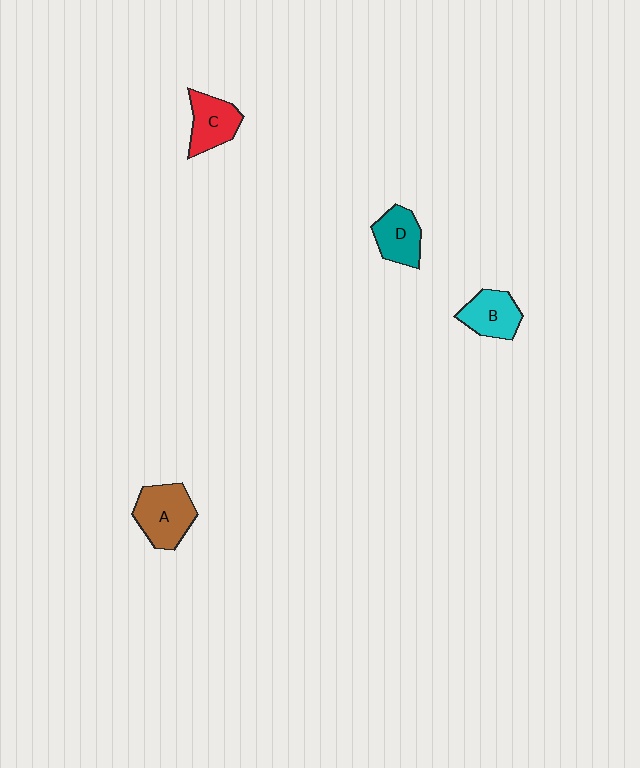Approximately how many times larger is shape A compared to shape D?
Approximately 1.4 times.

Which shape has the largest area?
Shape A (brown).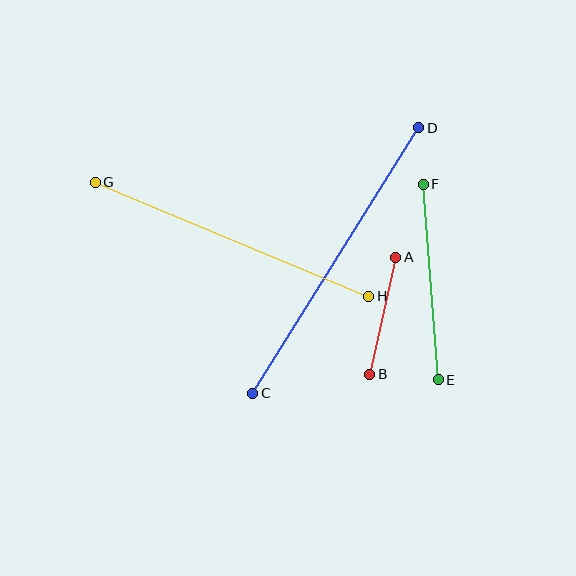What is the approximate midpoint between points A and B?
The midpoint is at approximately (383, 316) pixels.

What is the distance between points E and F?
The distance is approximately 196 pixels.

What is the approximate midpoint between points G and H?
The midpoint is at approximately (232, 239) pixels.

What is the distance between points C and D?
The distance is approximately 313 pixels.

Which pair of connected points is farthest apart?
Points C and D are farthest apart.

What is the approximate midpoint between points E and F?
The midpoint is at approximately (431, 282) pixels.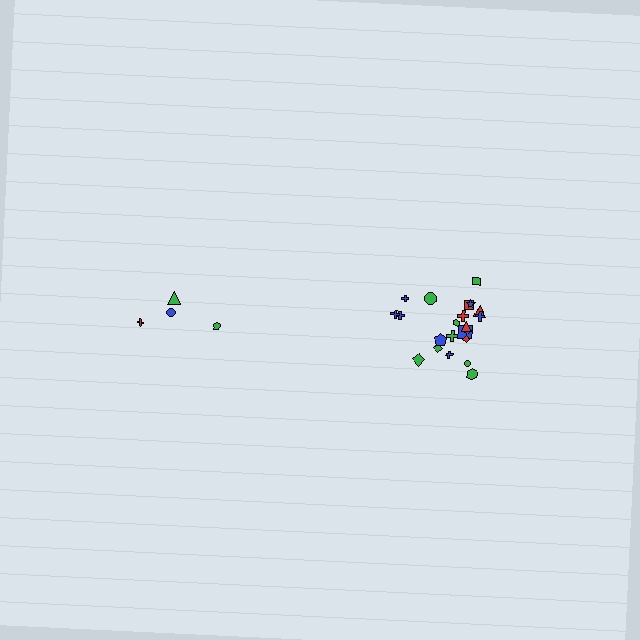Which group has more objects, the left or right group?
The right group.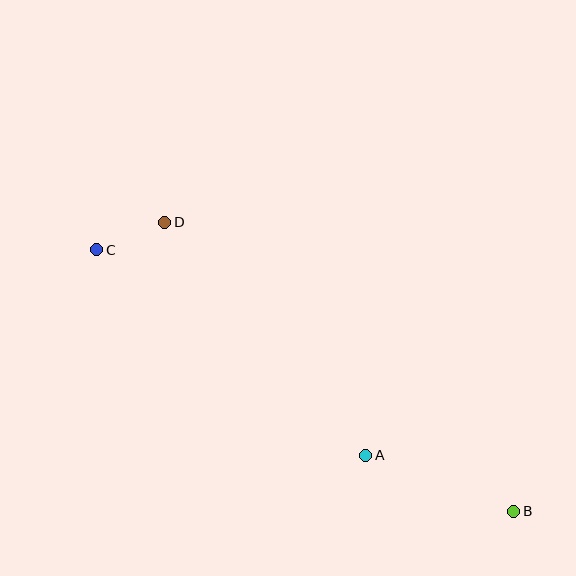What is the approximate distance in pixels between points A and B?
The distance between A and B is approximately 158 pixels.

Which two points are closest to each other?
Points C and D are closest to each other.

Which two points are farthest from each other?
Points B and C are farthest from each other.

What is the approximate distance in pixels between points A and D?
The distance between A and D is approximately 308 pixels.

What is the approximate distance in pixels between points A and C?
The distance between A and C is approximately 339 pixels.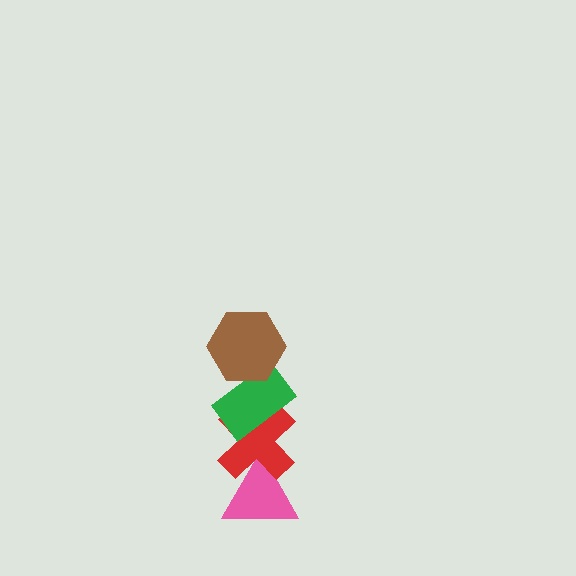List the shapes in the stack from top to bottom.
From top to bottom: the brown hexagon, the green rectangle, the red cross, the pink triangle.